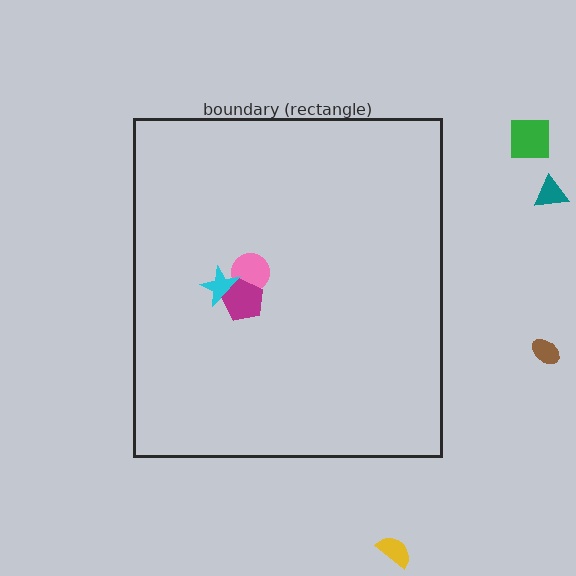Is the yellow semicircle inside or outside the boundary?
Outside.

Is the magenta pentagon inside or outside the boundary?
Inside.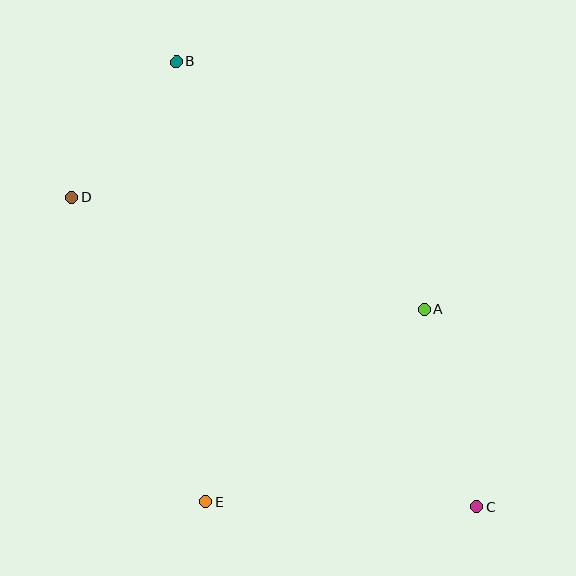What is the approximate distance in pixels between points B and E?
The distance between B and E is approximately 441 pixels.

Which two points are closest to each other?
Points B and D are closest to each other.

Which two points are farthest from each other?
Points B and C are farthest from each other.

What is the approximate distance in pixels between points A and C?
The distance between A and C is approximately 204 pixels.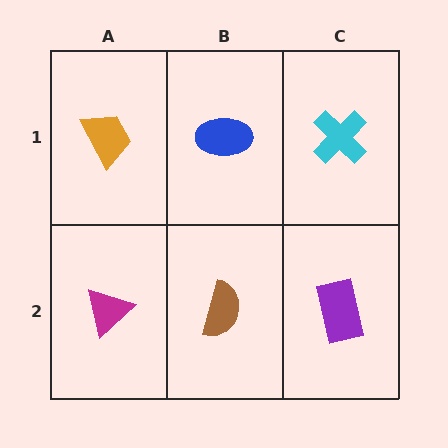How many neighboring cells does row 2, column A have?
2.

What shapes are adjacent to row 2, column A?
An orange trapezoid (row 1, column A), a brown semicircle (row 2, column B).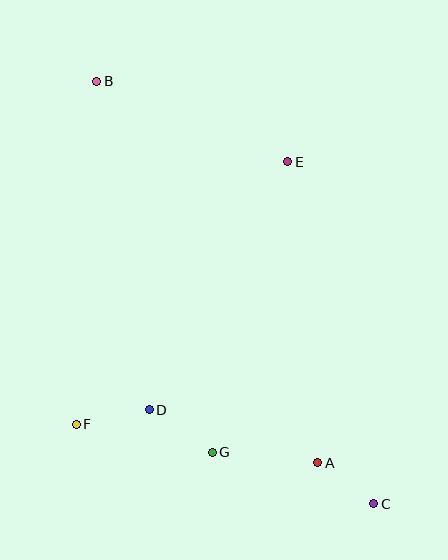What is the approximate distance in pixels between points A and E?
The distance between A and E is approximately 302 pixels.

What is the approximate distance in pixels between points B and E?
The distance between B and E is approximately 207 pixels.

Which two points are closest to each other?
Points A and C are closest to each other.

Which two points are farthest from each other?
Points B and C are farthest from each other.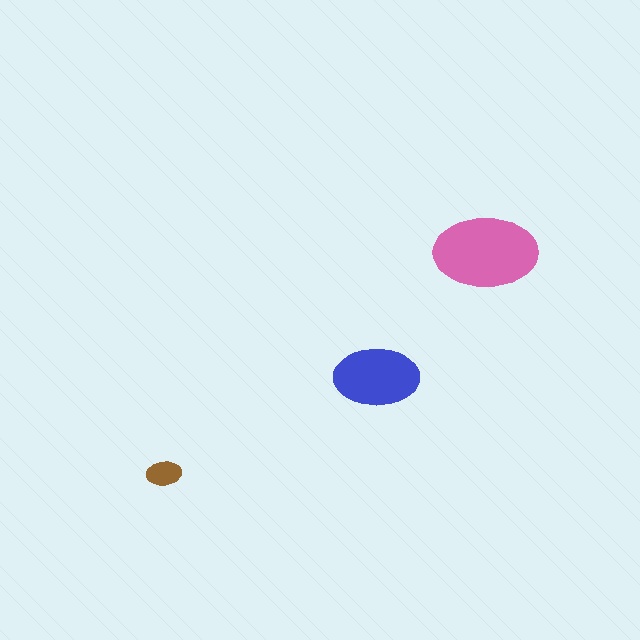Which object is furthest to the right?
The pink ellipse is rightmost.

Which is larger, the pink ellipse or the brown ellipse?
The pink one.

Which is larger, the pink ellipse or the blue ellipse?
The pink one.